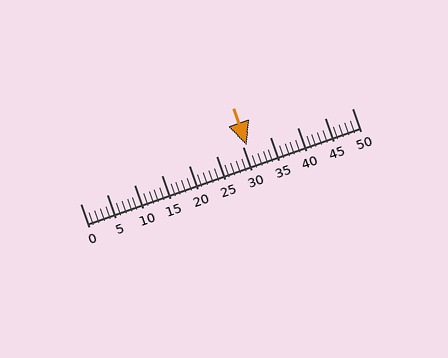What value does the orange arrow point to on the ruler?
The orange arrow points to approximately 31.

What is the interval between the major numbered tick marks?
The major tick marks are spaced 5 units apart.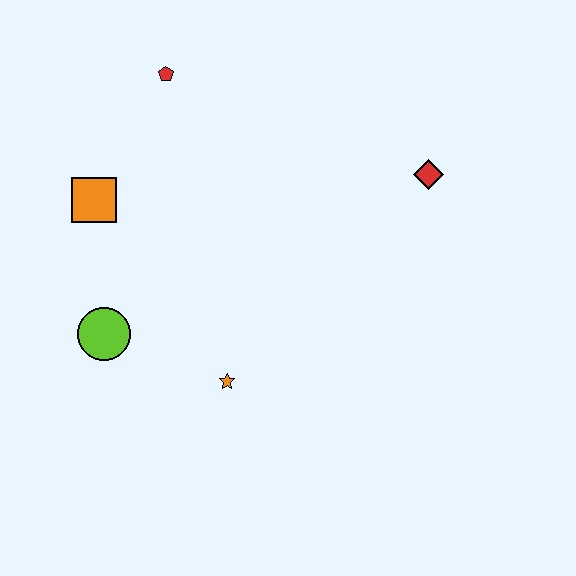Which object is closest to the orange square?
The lime circle is closest to the orange square.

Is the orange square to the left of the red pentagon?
Yes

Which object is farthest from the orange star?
The red pentagon is farthest from the orange star.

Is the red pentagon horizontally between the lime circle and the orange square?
No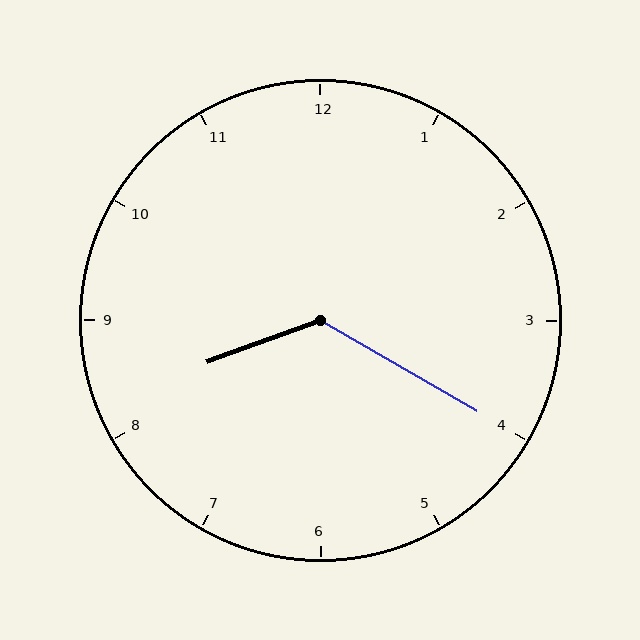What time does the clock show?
8:20.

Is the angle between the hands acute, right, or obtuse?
It is obtuse.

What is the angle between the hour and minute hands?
Approximately 130 degrees.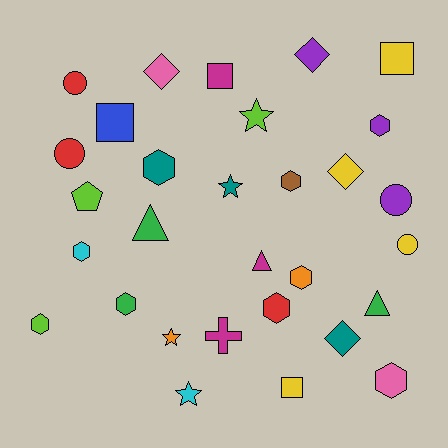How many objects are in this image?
There are 30 objects.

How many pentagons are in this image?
There is 1 pentagon.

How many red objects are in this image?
There are 3 red objects.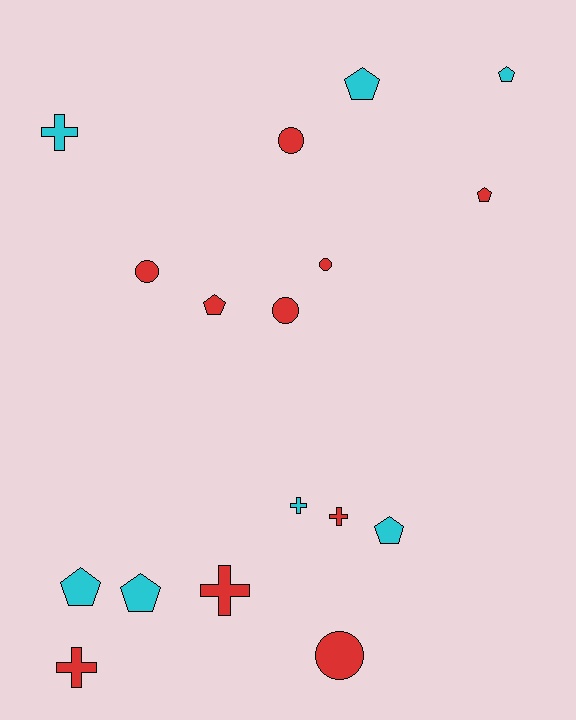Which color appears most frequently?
Red, with 10 objects.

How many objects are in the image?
There are 17 objects.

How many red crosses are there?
There are 3 red crosses.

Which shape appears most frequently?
Pentagon, with 7 objects.